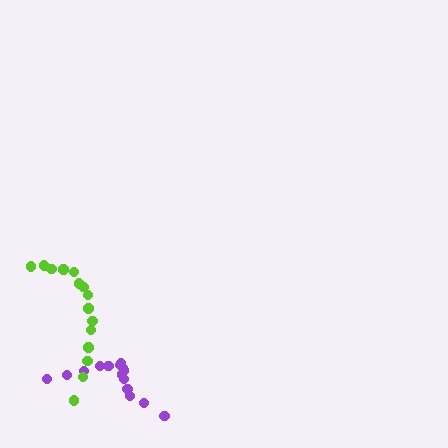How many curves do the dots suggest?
There are 2 distinct paths.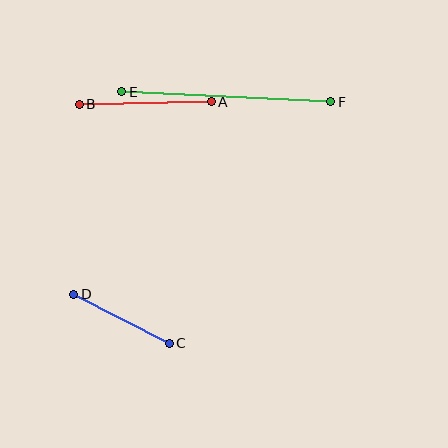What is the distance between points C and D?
The distance is approximately 107 pixels.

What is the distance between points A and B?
The distance is approximately 132 pixels.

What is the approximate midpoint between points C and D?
The midpoint is at approximately (121, 319) pixels.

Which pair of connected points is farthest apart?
Points E and F are farthest apart.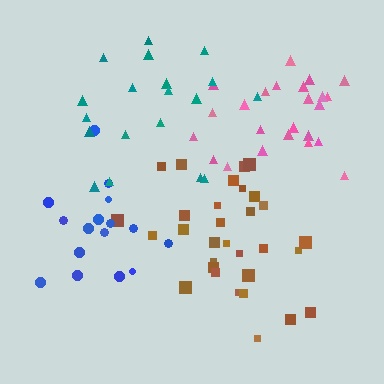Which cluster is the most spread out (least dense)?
Teal.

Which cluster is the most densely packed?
Blue.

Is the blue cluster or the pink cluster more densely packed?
Blue.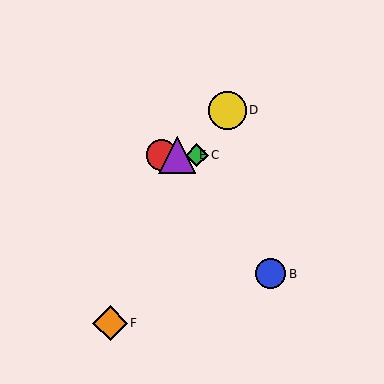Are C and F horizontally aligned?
No, C is at y≈155 and F is at y≈323.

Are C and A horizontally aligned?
Yes, both are at y≈155.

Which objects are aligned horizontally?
Objects A, C, E are aligned horizontally.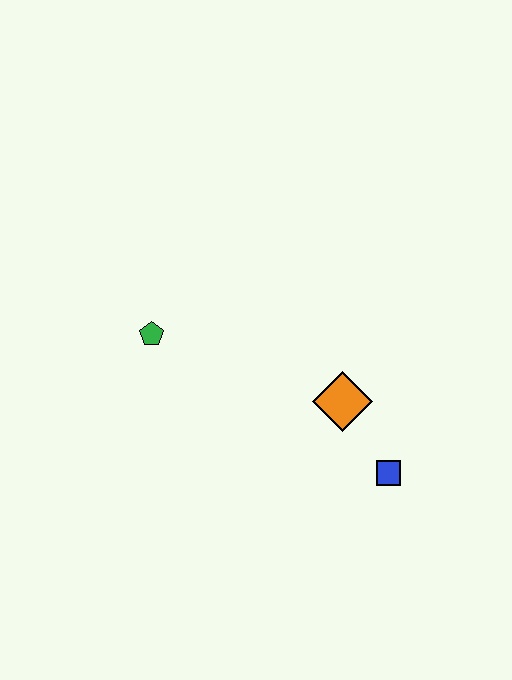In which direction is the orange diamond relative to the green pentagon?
The orange diamond is to the right of the green pentagon.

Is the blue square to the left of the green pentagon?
No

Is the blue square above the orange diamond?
No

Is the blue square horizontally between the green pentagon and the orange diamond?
No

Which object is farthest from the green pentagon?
The blue square is farthest from the green pentagon.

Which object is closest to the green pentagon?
The orange diamond is closest to the green pentagon.